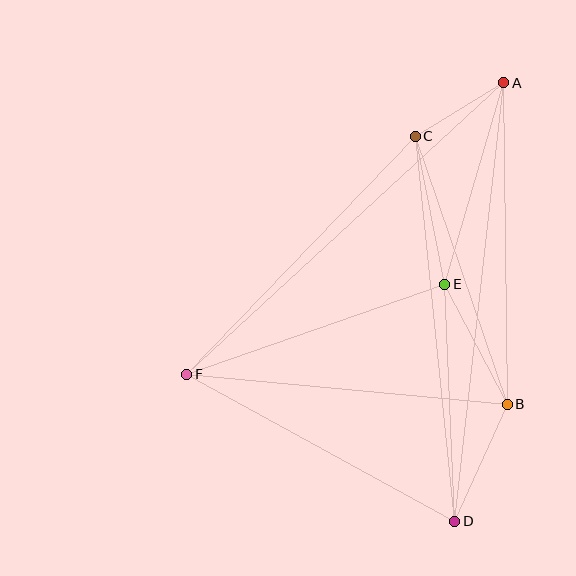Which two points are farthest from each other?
Points A and D are farthest from each other.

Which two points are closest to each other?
Points A and C are closest to each other.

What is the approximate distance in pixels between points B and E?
The distance between B and E is approximately 135 pixels.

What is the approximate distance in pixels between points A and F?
The distance between A and F is approximately 431 pixels.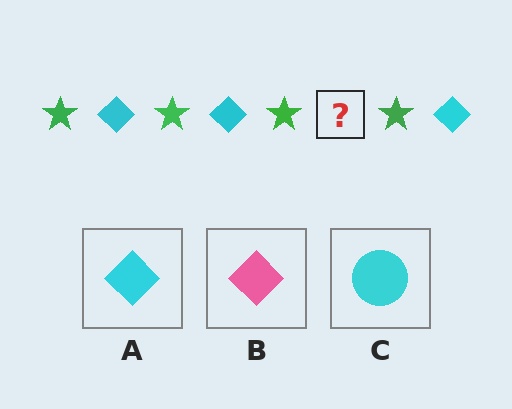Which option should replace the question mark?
Option A.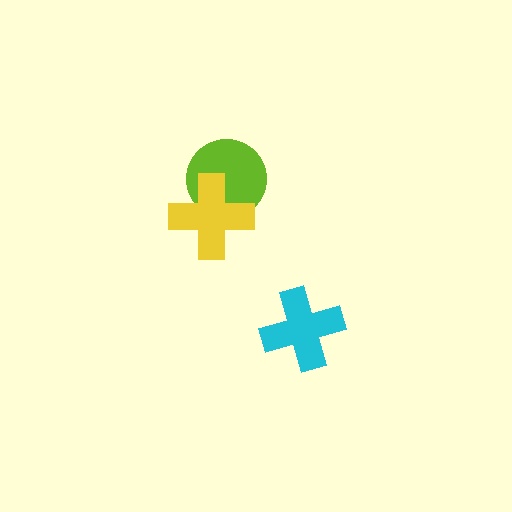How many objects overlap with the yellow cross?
1 object overlaps with the yellow cross.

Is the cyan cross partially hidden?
No, no other shape covers it.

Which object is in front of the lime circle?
The yellow cross is in front of the lime circle.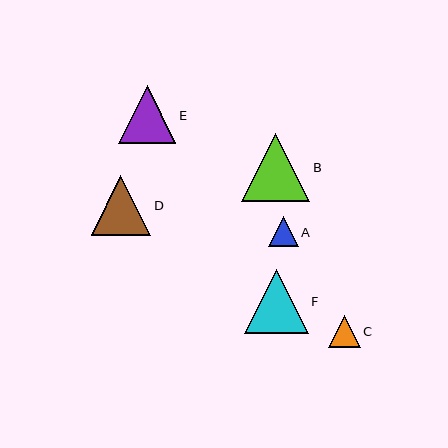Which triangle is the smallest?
Triangle A is the smallest with a size of approximately 29 pixels.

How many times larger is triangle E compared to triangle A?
Triangle E is approximately 1.9 times the size of triangle A.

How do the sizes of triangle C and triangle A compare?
Triangle C and triangle A are approximately the same size.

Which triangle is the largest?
Triangle B is the largest with a size of approximately 68 pixels.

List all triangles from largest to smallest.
From largest to smallest: B, F, D, E, C, A.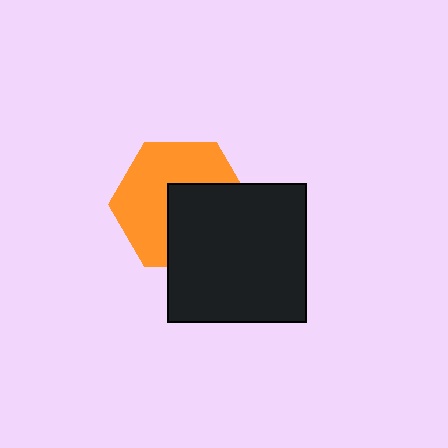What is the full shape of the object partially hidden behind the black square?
The partially hidden object is an orange hexagon.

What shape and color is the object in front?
The object in front is a black square.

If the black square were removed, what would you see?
You would see the complete orange hexagon.